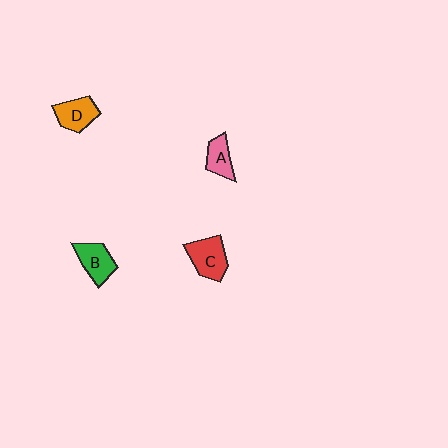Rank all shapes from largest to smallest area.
From largest to smallest: C (red), B (green), D (orange), A (pink).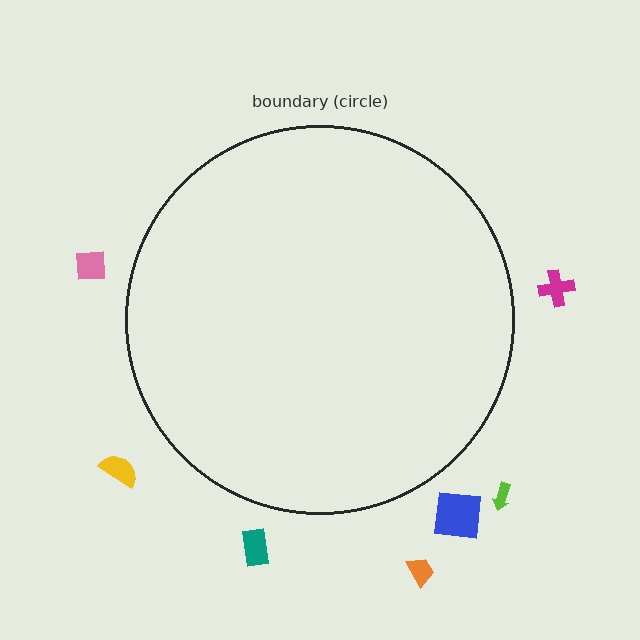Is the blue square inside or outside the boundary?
Outside.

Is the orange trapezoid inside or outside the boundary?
Outside.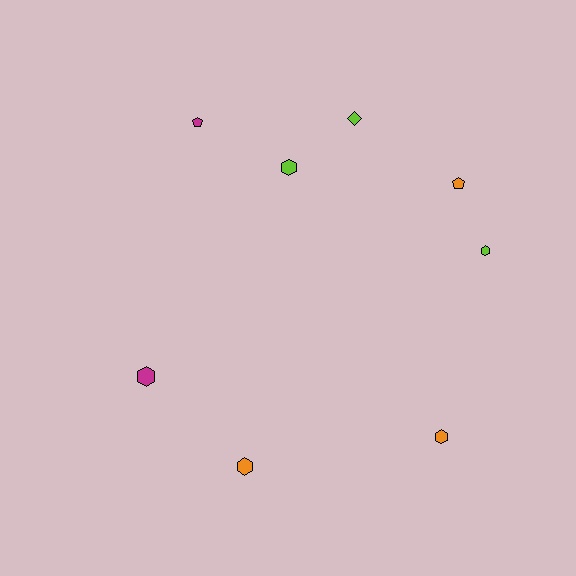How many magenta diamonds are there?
There are no magenta diamonds.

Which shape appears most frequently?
Hexagon, with 5 objects.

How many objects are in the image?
There are 8 objects.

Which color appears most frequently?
Lime, with 3 objects.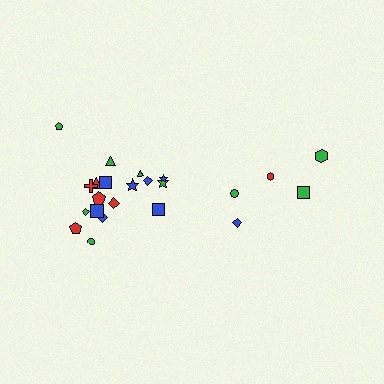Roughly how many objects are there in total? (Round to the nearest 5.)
Roughly 25 objects in total.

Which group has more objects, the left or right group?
The left group.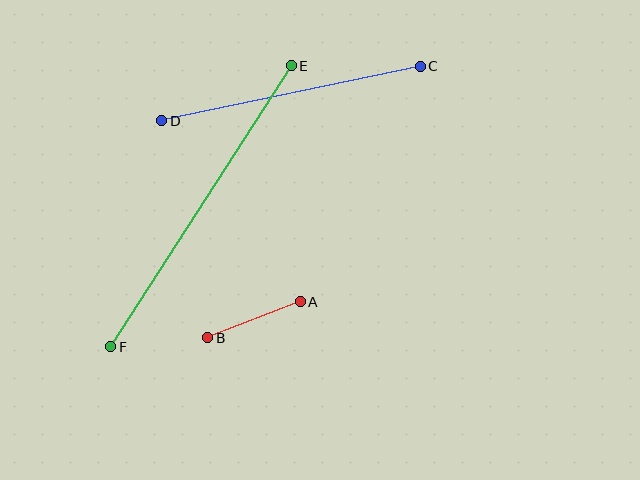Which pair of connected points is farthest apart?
Points E and F are farthest apart.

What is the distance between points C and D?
The distance is approximately 264 pixels.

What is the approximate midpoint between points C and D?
The midpoint is at approximately (291, 93) pixels.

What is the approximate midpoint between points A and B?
The midpoint is at approximately (254, 320) pixels.